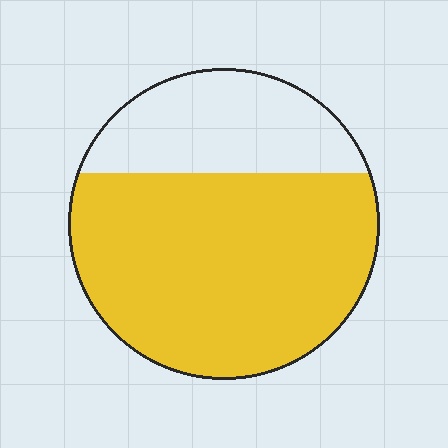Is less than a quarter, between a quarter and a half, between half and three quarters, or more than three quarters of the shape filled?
Between half and three quarters.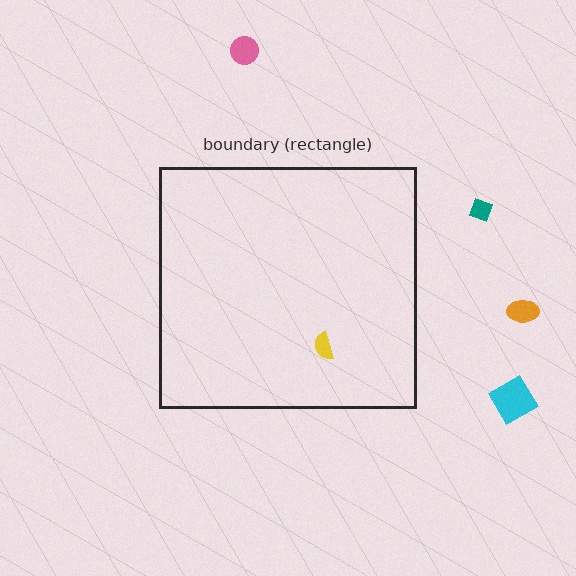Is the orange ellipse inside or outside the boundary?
Outside.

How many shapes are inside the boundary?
1 inside, 4 outside.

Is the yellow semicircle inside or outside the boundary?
Inside.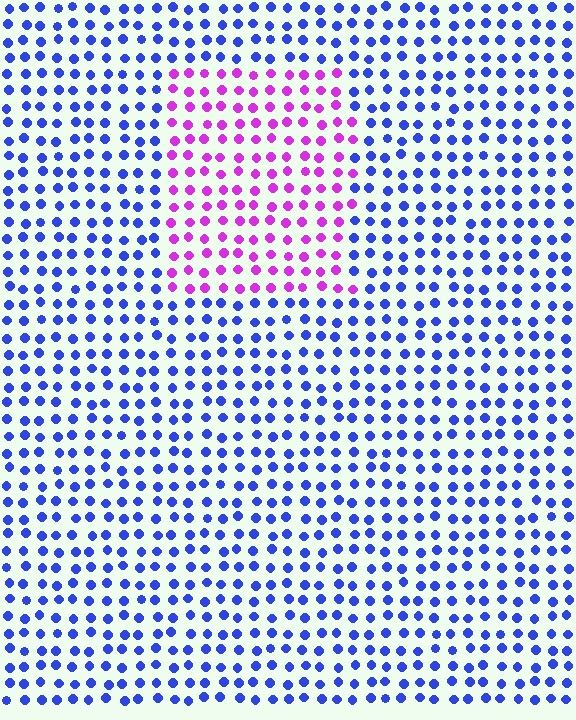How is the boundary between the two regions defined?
The boundary is defined purely by a slight shift in hue (about 64 degrees). Spacing, size, and orientation are identical on both sides.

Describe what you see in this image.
The image is filled with small blue elements in a uniform arrangement. A rectangle-shaped region is visible where the elements are tinted to a slightly different hue, forming a subtle color boundary.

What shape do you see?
I see a rectangle.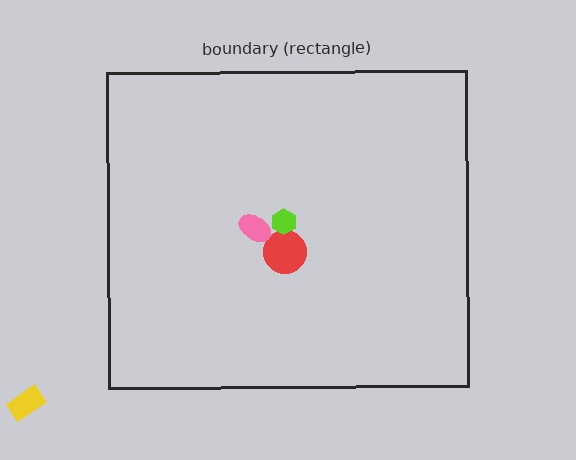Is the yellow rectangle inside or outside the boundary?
Outside.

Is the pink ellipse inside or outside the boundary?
Inside.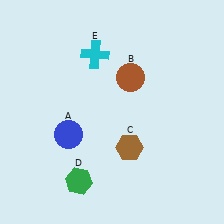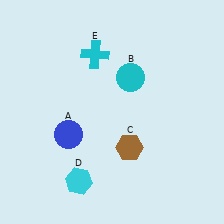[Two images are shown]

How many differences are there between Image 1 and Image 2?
There are 2 differences between the two images.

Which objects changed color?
B changed from brown to cyan. D changed from green to cyan.